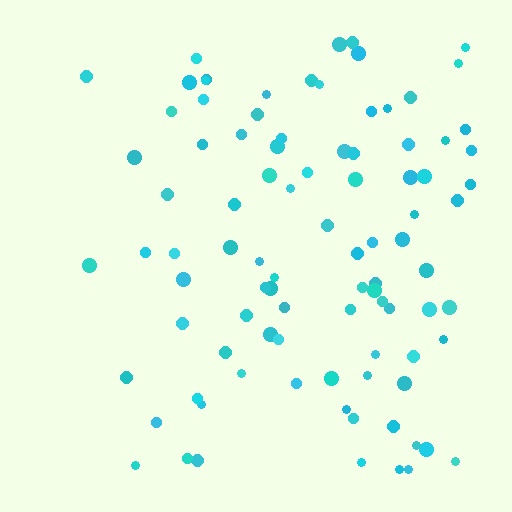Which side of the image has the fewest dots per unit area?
The left.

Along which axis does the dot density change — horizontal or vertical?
Horizontal.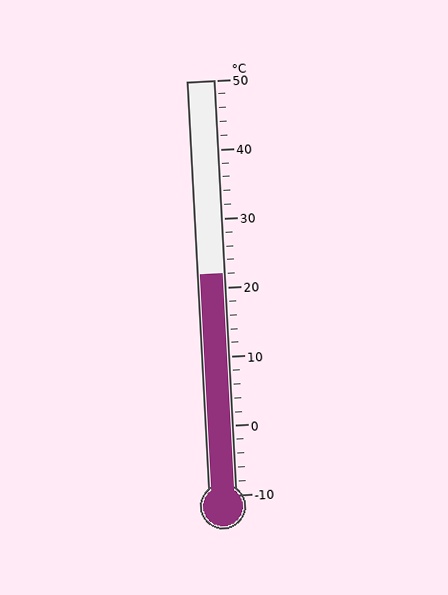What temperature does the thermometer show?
The thermometer shows approximately 22°C.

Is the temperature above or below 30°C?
The temperature is below 30°C.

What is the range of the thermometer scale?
The thermometer scale ranges from -10°C to 50°C.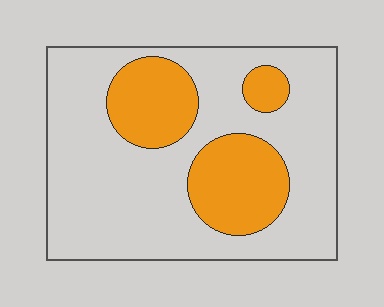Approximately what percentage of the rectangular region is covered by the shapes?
Approximately 25%.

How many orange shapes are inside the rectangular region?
3.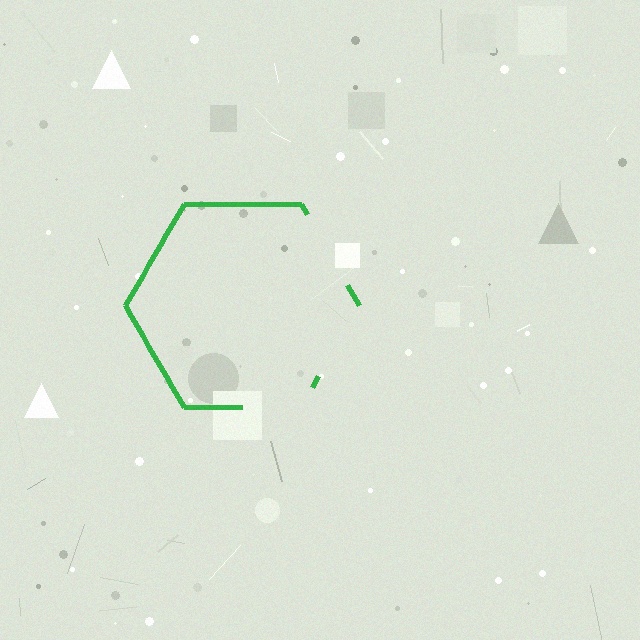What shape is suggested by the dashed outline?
The dashed outline suggests a hexagon.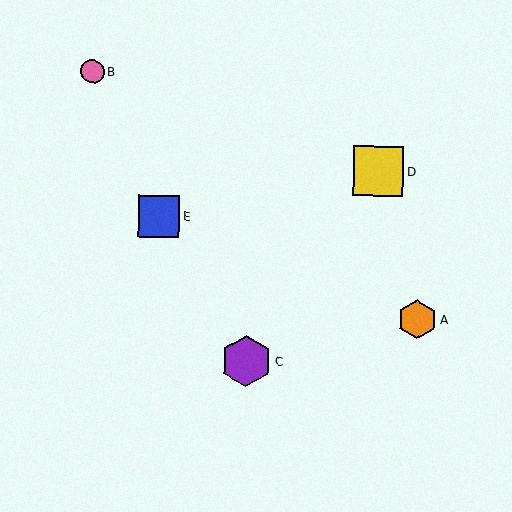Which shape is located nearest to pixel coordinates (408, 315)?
The orange hexagon (labeled A) at (417, 319) is nearest to that location.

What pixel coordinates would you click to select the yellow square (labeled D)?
Click at (379, 172) to select the yellow square D.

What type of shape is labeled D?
Shape D is a yellow square.